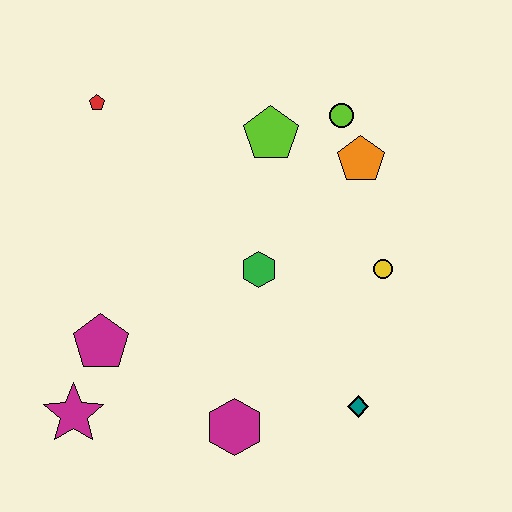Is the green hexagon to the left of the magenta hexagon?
No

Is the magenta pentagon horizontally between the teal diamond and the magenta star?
Yes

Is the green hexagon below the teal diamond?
No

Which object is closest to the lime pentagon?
The lime circle is closest to the lime pentagon.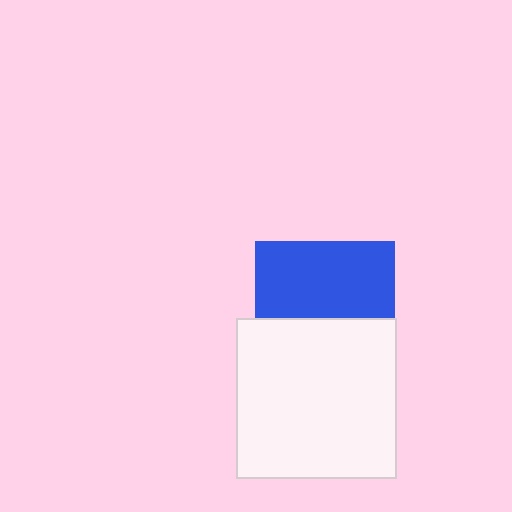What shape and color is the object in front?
The object in front is a white square.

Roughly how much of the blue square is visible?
About half of it is visible (roughly 54%).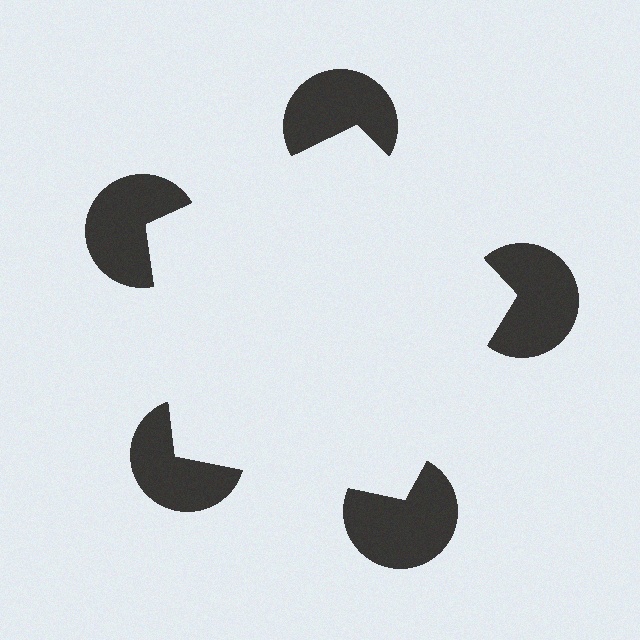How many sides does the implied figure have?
5 sides.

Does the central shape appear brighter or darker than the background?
It typically appears slightly brighter than the background, even though no actual brightness change is drawn.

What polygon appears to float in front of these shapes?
An illusory pentagon — its edges are inferred from the aligned wedge cuts in the pac-man discs, not physically drawn.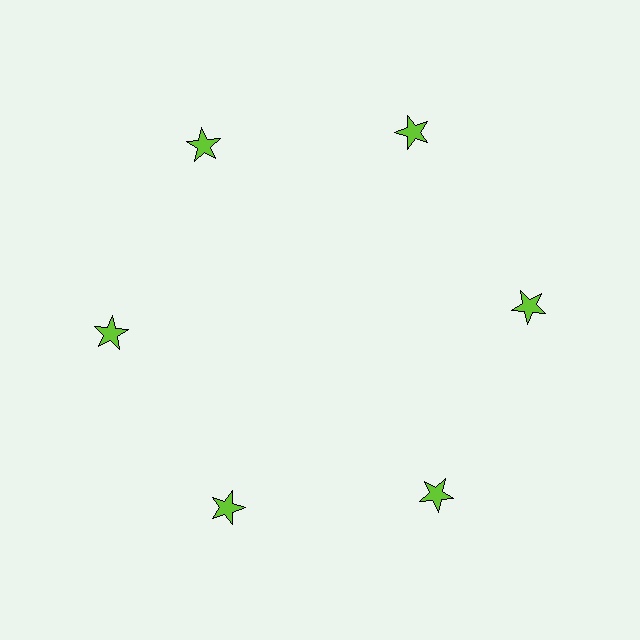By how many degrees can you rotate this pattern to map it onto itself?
The pattern maps onto itself every 60 degrees of rotation.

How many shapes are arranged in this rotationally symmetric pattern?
There are 6 shapes, arranged in 6 groups of 1.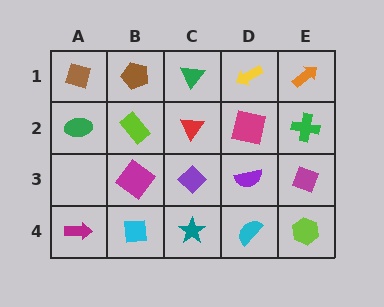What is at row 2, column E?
A green cross.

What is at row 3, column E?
A magenta diamond.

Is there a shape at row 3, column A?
No, that cell is empty.